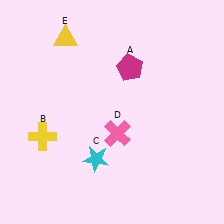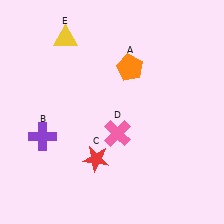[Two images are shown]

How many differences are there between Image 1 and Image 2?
There are 3 differences between the two images.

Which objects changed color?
A changed from magenta to orange. B changed from yellow to purple. C changed from cyan to red.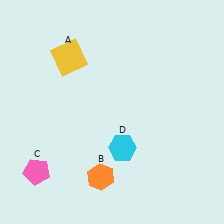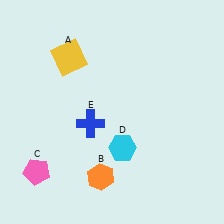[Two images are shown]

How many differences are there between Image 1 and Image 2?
There is 1 difference between the two images.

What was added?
A blue cross (E) was added in Image 2.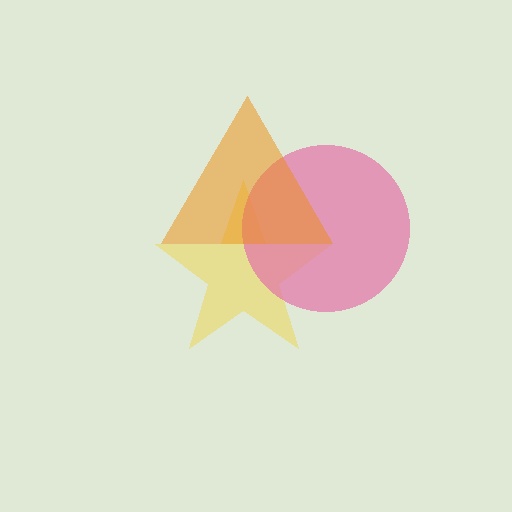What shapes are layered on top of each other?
The layered shapes are: a yellow star, a pink circle, an orange triangle.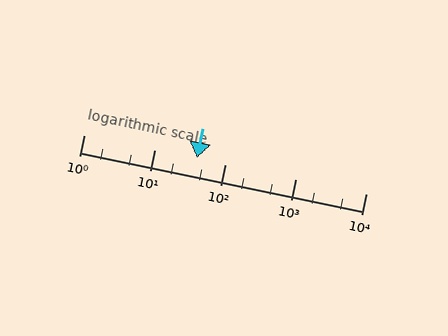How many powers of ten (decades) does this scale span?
The scale spans 4 decades, from 1 to 10000.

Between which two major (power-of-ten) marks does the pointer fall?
The pointer is between 10 and 100.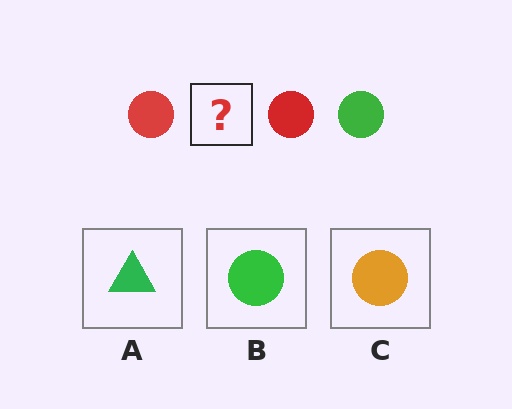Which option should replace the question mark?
Option B.